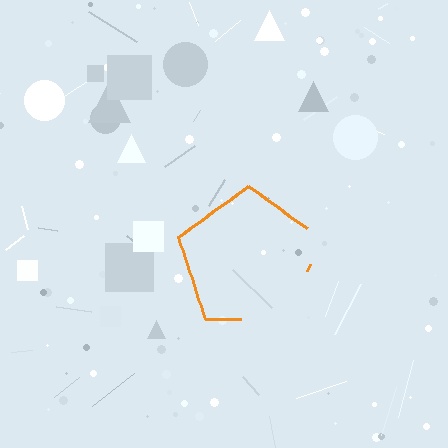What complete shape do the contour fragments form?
The contour fragments form a pentagon.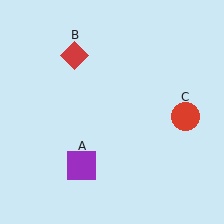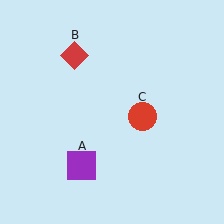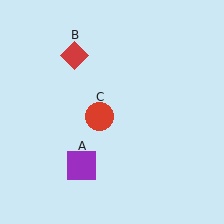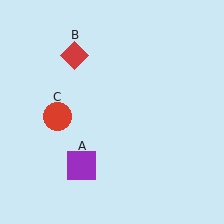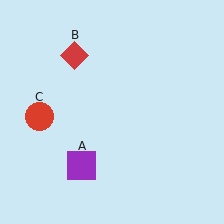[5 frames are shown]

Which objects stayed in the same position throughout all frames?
Purple square (object A) and red diamond (object B) remained stationary.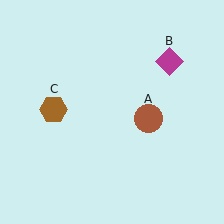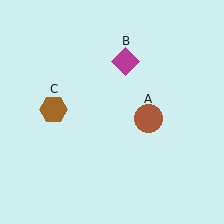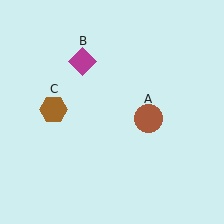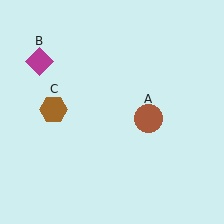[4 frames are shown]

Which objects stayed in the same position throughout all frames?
Brown circle (object A) and brown hexagon (object C) remained stationary.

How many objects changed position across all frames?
1 object changed position: magenta diamond (object B).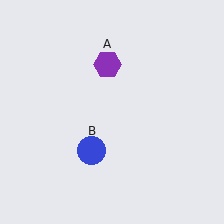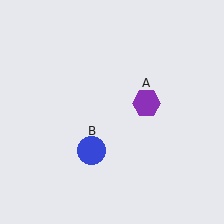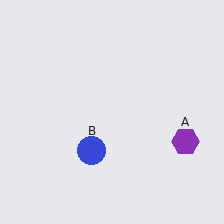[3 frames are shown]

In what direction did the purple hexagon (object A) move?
The purple hexagon (object A) moved down and to the right.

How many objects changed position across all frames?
1 object changed position: purple hexagon (object A).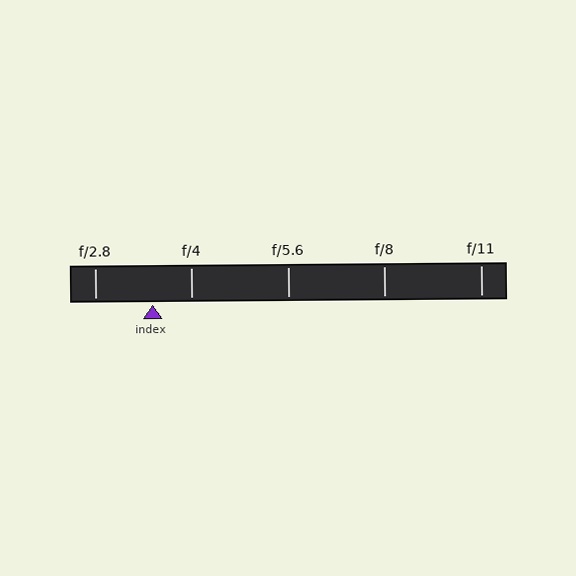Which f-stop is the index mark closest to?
The index mark is closest to f/4.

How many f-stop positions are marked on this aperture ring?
There are 5 f-stop positions marked.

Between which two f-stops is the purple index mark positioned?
The index mark is between f/2.8 and f/4.